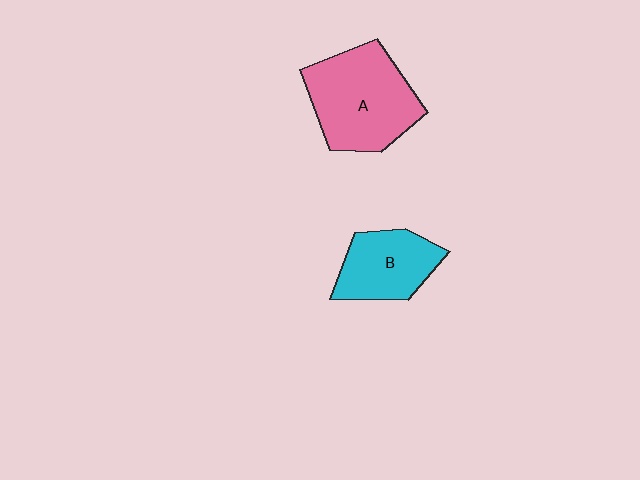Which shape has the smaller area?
Shape B (cyan).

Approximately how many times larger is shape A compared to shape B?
Approximately 1.5 times.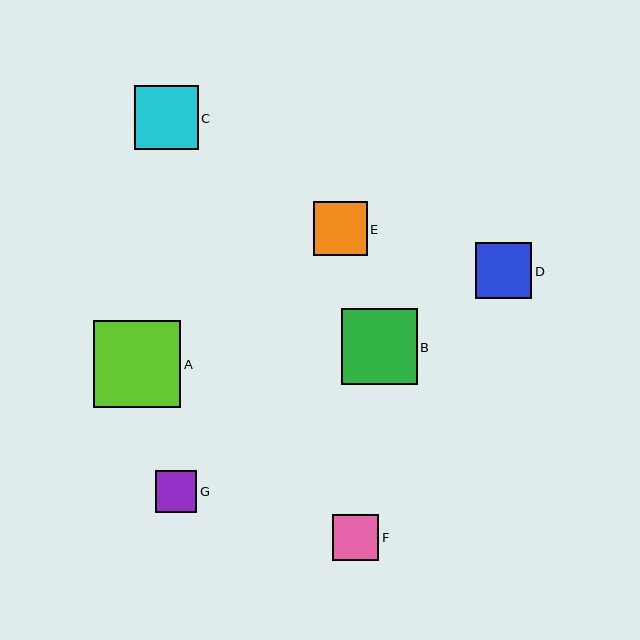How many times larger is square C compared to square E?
Square C is approximately 1.2 times the size of square E.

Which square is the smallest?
Square G is the smallest with a size of approximately 42 pixels.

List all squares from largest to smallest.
From largest to smallest: A, B, C, D, E, F, G.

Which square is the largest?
Square A is the largest with a size of approximately 87 pixels.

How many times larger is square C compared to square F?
Square C is approximately 1.4 times the size of square F.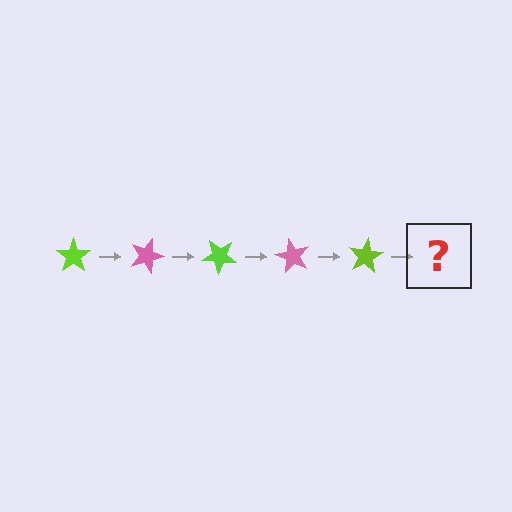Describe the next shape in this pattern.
It should be a pink star, rotated 100 degrees from the start.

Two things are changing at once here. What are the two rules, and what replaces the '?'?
The two rules are that it rotates 20 degrees each step and the color cycles through lime and pink. The '?' should be a pink star, rotated 100 degrees from the start.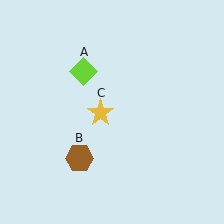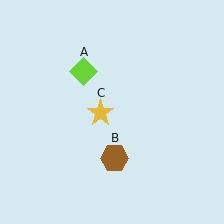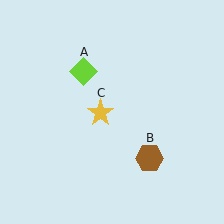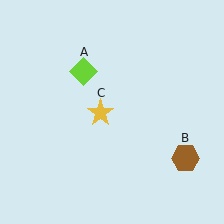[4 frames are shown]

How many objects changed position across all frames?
1 object changed position: brown hexagon (object B).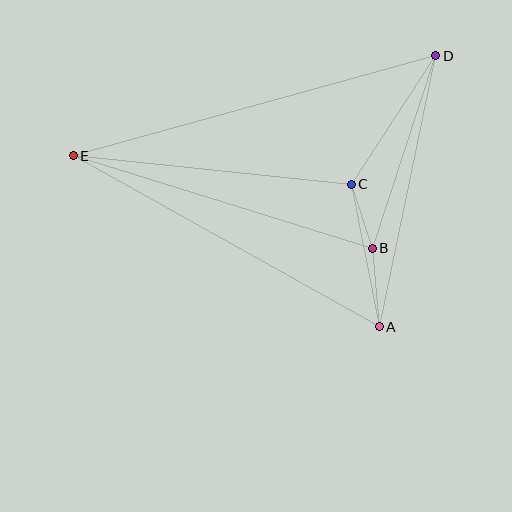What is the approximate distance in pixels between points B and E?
The distance between B and E is approximately 313 pixels.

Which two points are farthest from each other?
Points D and E are farthest from each other.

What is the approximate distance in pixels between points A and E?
The distance between A and E is approximately 350 pixels.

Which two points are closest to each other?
Points B and C are closest to each other.